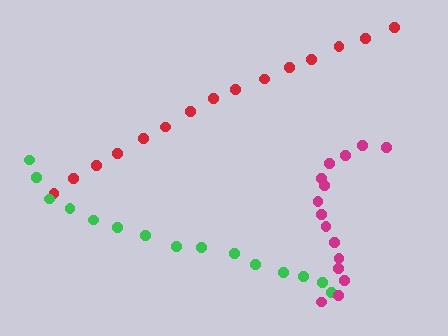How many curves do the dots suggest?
There are 3 distinct paths.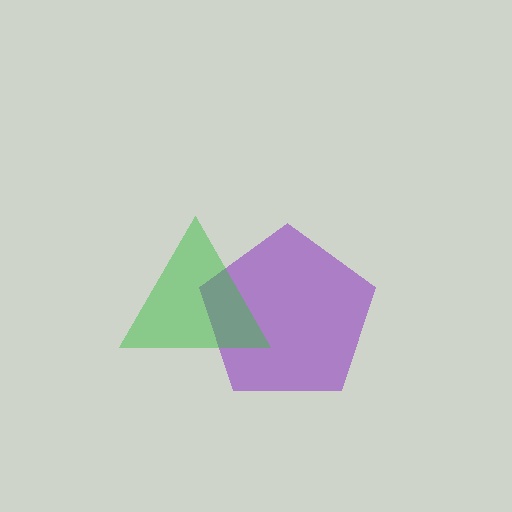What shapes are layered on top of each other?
The layered shapes are: a purple pentagon, a green triangle.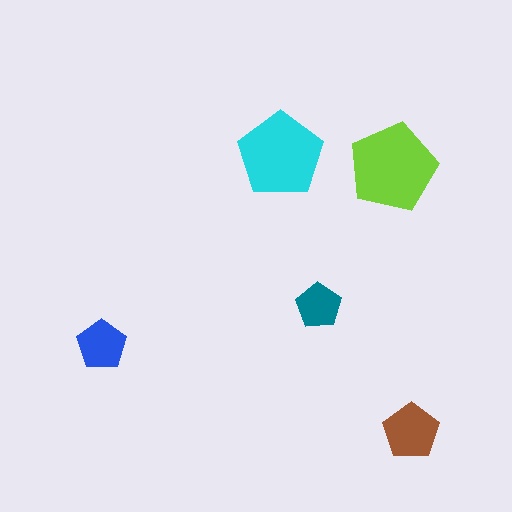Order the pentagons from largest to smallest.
the lime one, the cyan one, the brown one, the blue one, the teal one.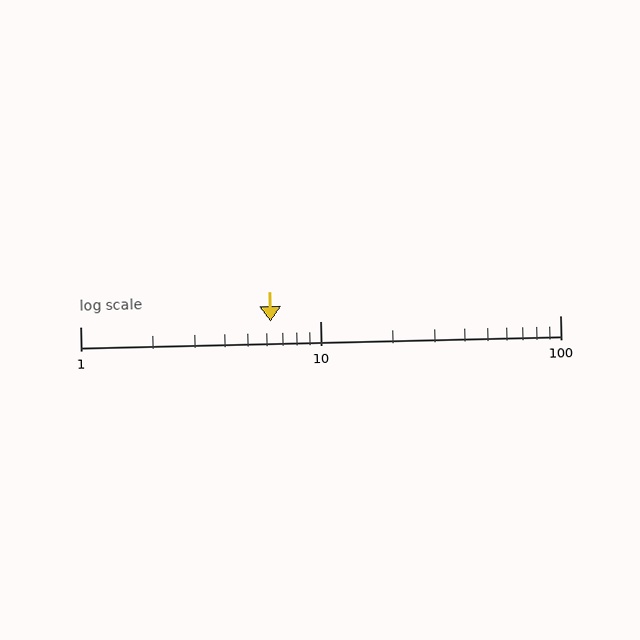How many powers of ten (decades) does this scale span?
The scale spans 2 decades, from 1 to 100.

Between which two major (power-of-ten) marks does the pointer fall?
The pointer is between 1 and 10.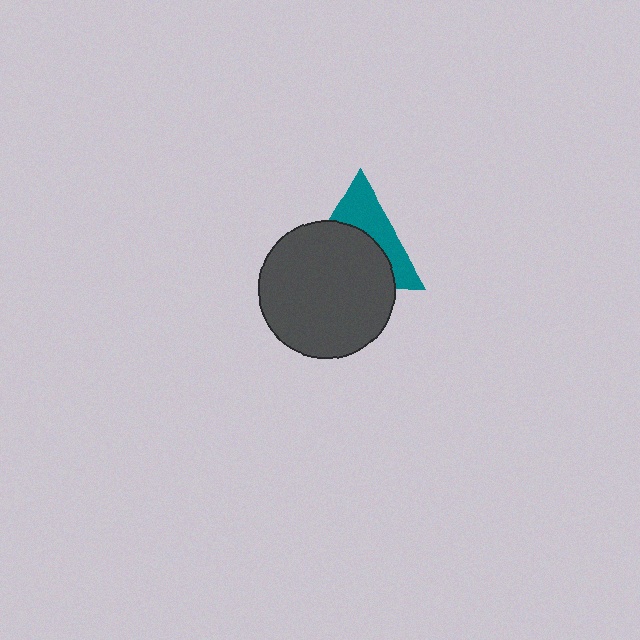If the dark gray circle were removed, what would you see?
You would see the complete teal triangle.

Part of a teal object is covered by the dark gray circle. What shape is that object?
It is a triangle.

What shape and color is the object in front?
The object in front is a dark gray circle.